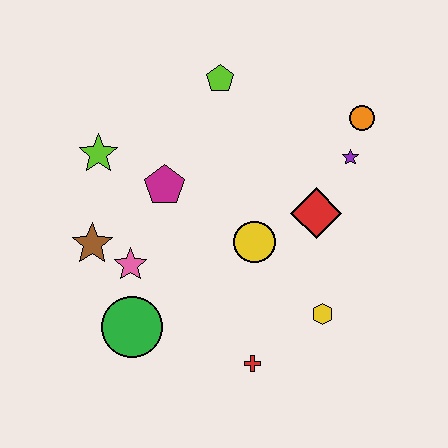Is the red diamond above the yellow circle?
Yes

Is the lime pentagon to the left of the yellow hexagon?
Yes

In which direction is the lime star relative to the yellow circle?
The lime star is to the left of the yellow circle.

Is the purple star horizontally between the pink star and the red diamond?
No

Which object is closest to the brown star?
The pink star is closest to the brown star.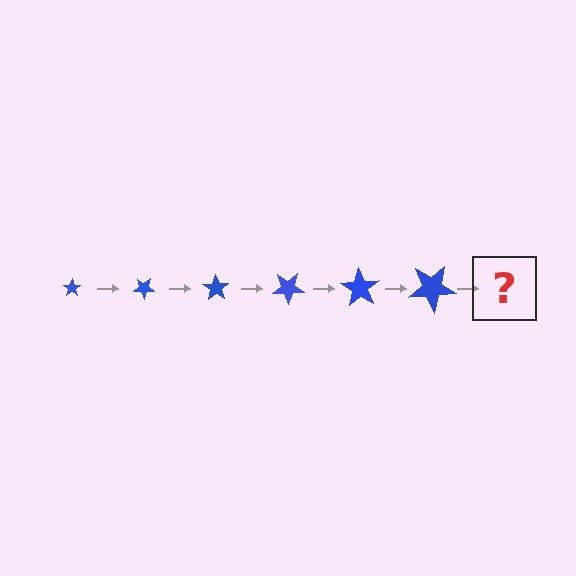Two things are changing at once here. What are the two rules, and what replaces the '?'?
The two rules are that the star grows larger each step and it rotates 35 degrees each step. The '?' should be a star, larger than the previous one and rotated 210 degrees from the start.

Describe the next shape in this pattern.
It should be a star, larger than the previous one and rotated 210 degrees from the start.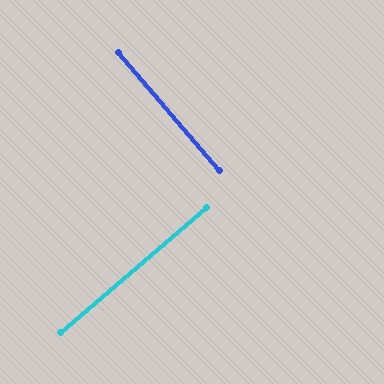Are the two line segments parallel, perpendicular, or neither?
Perpendicular — they meet at approximately 90°.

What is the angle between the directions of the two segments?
Approximately 90 degrees.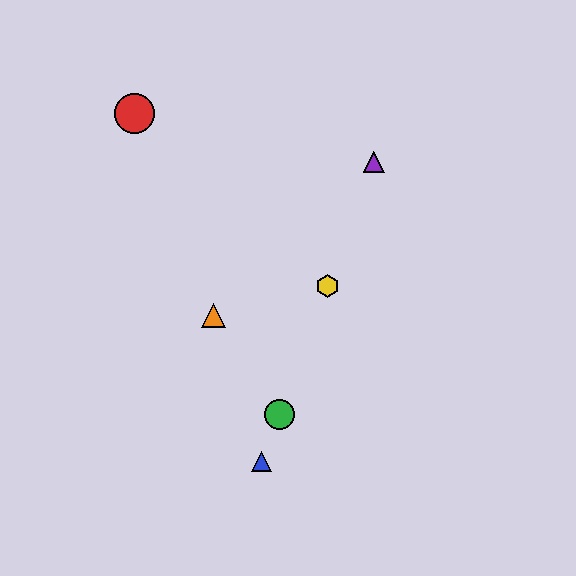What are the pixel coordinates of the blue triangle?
The blue triangle is at (262, 462).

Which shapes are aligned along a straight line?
The blue triangle, the green circle, the yellow hexagon, the purple triangle are aligned along a straight line.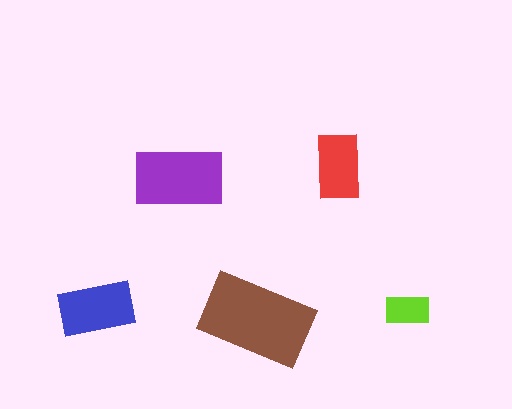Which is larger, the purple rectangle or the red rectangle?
The purple one.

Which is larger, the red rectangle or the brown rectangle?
The brown one.